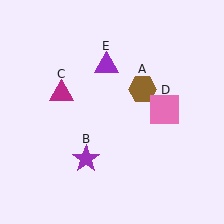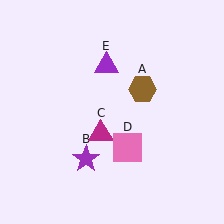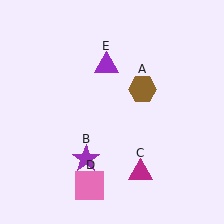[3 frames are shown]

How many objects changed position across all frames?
2 objects changed position: magenta triangle (object C), pink square (object D).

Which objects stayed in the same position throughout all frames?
Brown hexagon (object A) and purple star (object B) and purple triangle (object E) remained stationary.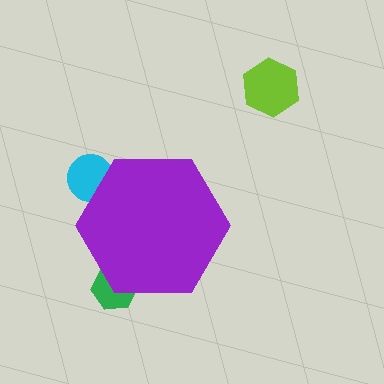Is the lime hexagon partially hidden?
No, the lime hexagon is fully visible.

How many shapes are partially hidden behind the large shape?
2 shapes are partially hidden.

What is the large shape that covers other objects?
A purple hexagon.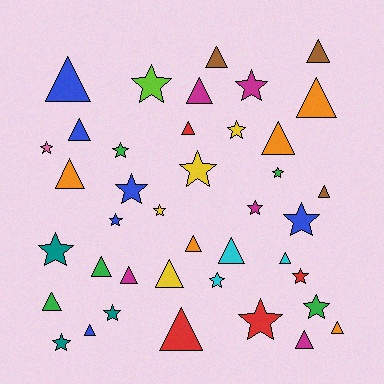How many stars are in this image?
There are 19 stars.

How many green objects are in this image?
There are 5 green objects.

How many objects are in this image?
There are 40 objects.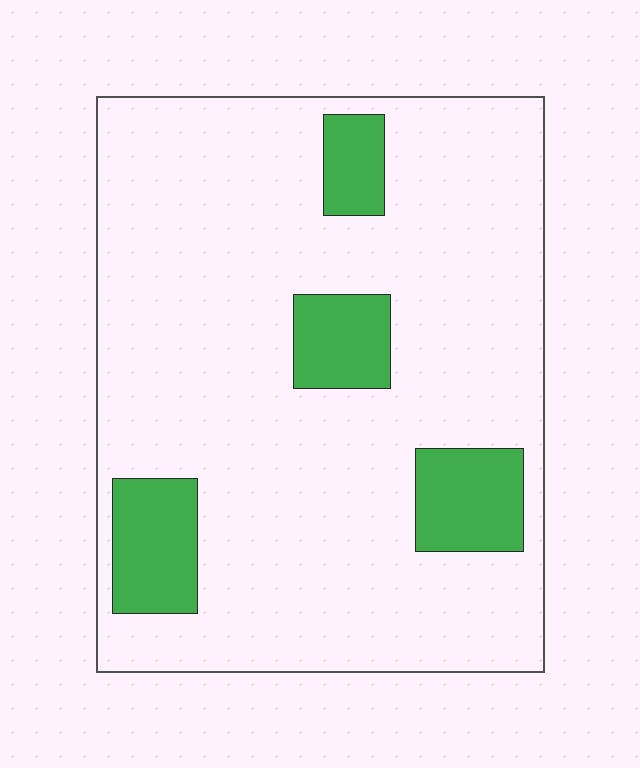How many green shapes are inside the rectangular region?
4.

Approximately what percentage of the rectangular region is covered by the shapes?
Approximately 15%.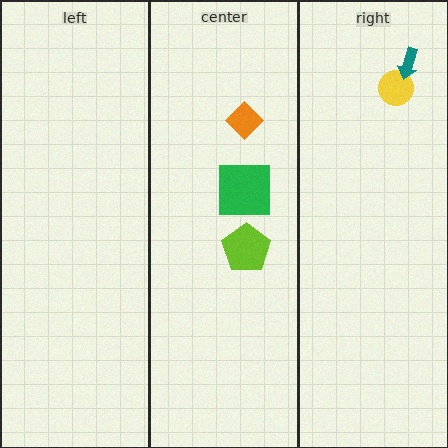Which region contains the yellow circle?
The right region.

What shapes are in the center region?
The green square, the lime pentagon, the orange diamond.